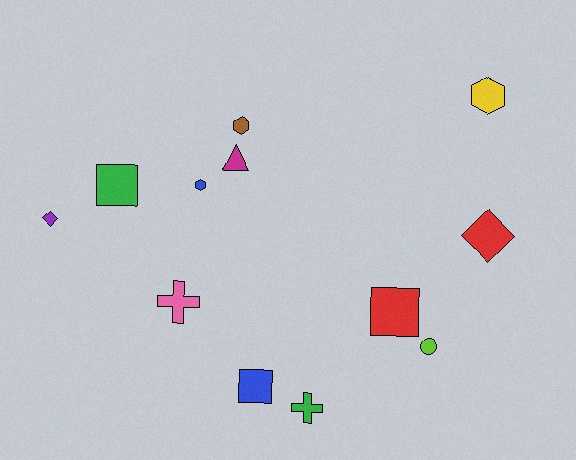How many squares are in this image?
There are 3 squares.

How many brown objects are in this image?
There is 1 brown object.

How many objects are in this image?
There are 12 objects.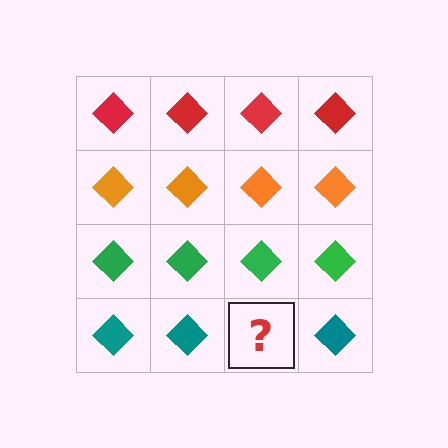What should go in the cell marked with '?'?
The missing cell should contain a teal diamond.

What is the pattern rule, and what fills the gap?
The rule is that each row has a consistent color. The gap should be filled with a teal diamond.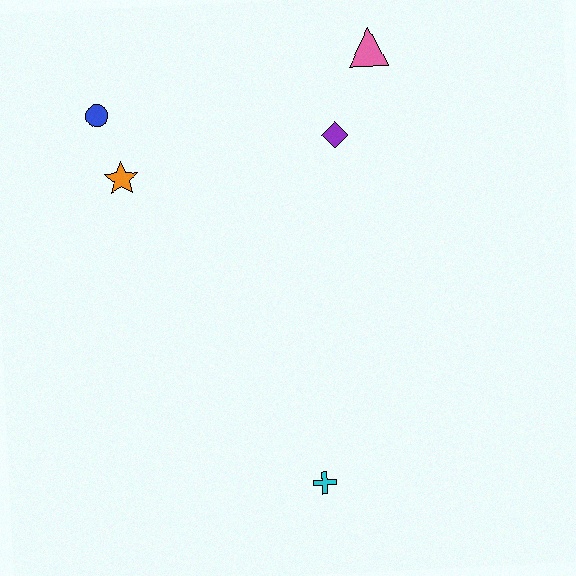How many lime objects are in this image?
There are no lime objects.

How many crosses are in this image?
There is 1 cross.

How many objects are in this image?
There are 5 objects.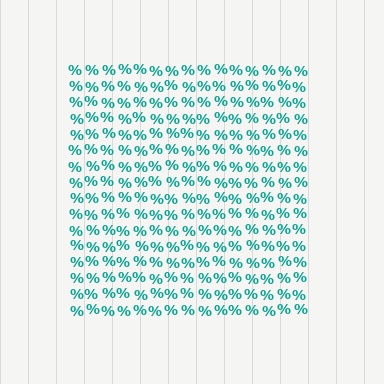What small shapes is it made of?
It is made of small percent signs.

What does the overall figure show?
The overall figure shows a square.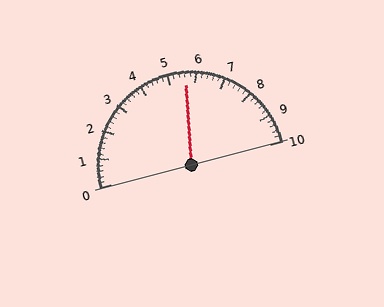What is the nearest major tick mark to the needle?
The nearest major tick mark is 6.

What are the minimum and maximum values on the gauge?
The gauge ranges from 0 to 10.